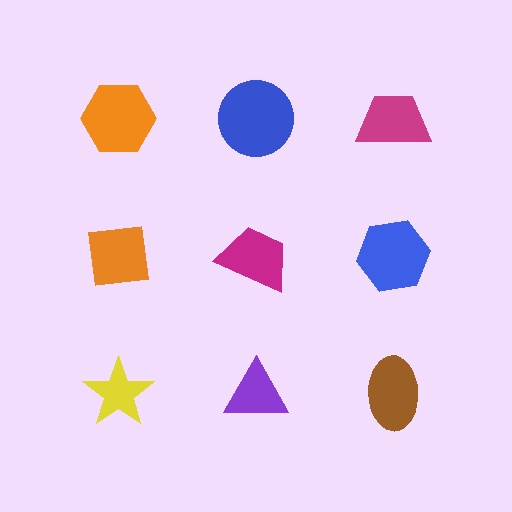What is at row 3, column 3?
A brown ellipse.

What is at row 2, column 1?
An orange square.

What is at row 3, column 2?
A purple triangle.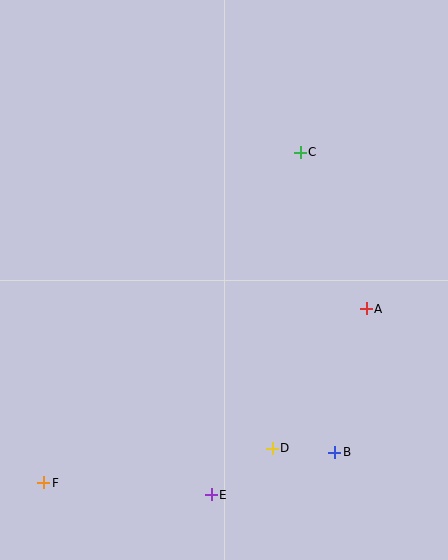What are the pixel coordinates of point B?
Point B is at (335, 452).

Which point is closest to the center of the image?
Point A at (366, 309) is closest to the center.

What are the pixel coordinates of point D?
Point D is at (272, 448).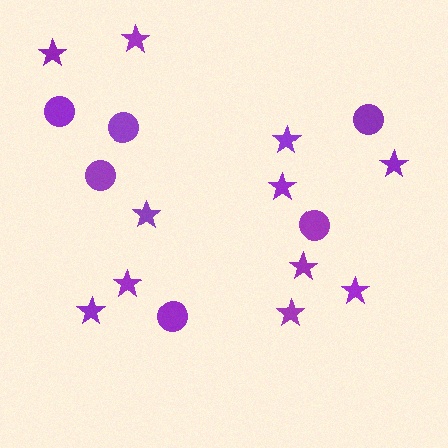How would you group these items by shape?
There are 2 groups: one group of stars (11) and one group of circles (6).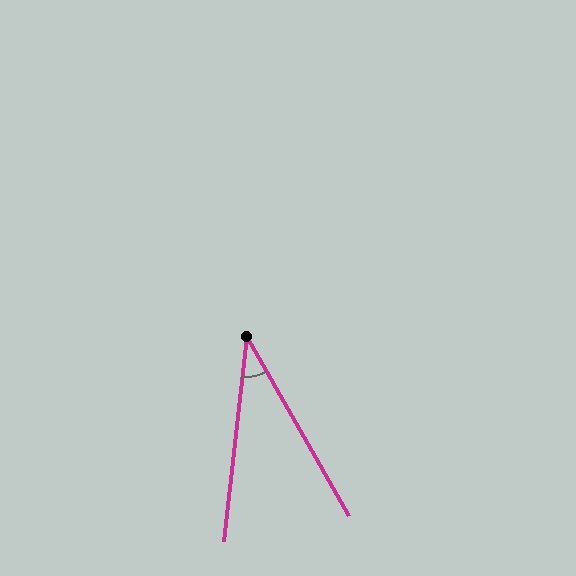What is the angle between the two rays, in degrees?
Approximately 36 degrees.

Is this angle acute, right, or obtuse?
It is acute.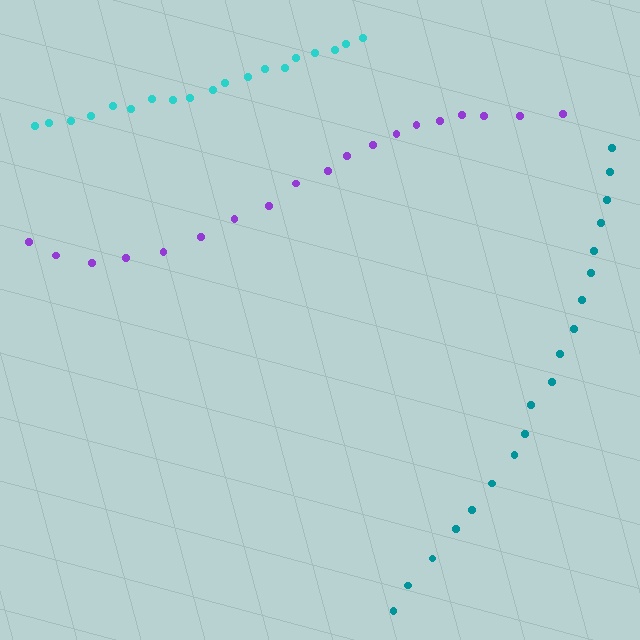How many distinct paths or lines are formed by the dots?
There are 3 distinct paths.